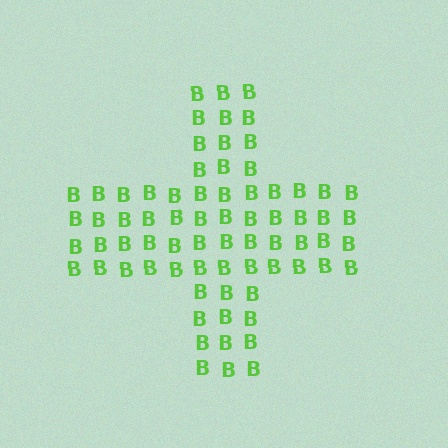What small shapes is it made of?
It is made of small letter B's.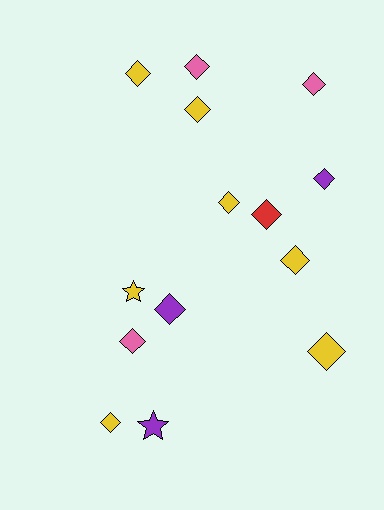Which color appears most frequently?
Yellow, with 7 objects.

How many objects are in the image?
There are 14 objects.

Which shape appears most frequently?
Diamond, with 12 objects.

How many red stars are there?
There are no red stars.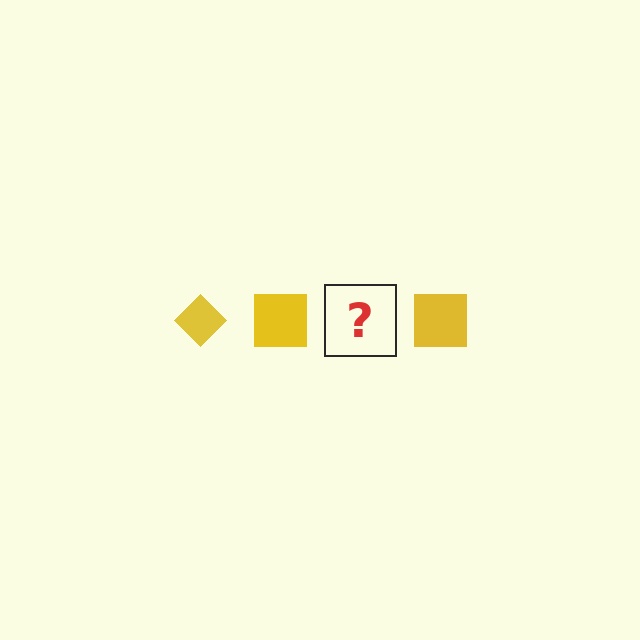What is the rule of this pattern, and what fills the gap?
The rule is that the pattern cycles through diamond, square shapes in yellow. The gap should be filled with a yellow diamond.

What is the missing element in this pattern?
The missing element is a yellow diamond.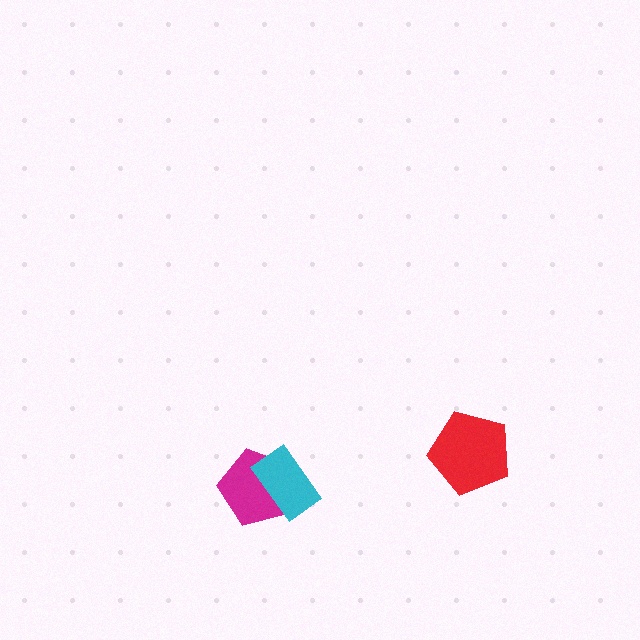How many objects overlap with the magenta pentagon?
1 object overlaps with the magenta pentagon.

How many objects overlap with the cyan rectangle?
1 object overlaps with the cyan rectangle.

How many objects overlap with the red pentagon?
0 objects overlap with the red pentagon.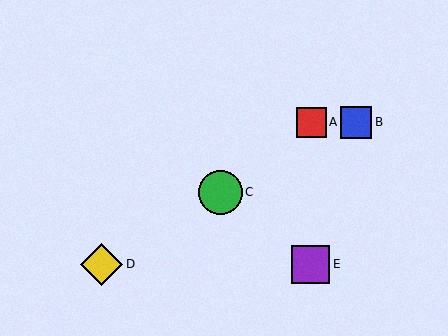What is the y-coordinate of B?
Object B is at y≈122.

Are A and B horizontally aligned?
Yes, both are at y≈122.